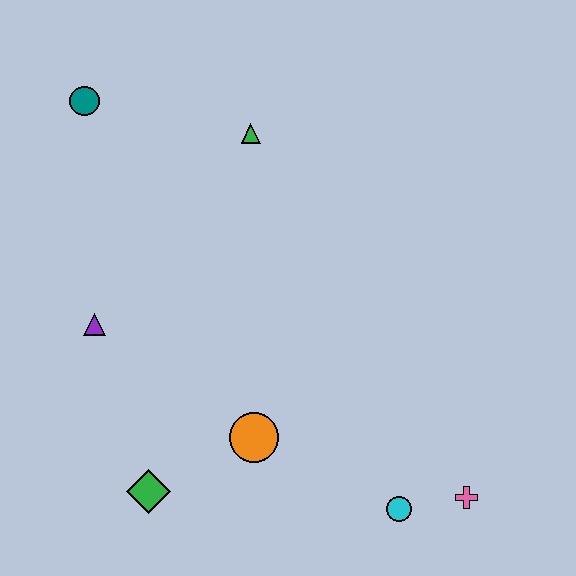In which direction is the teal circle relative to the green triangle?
The teal circle is to the left of the green triangle.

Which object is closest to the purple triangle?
The green diamond is closest to the purple triangle.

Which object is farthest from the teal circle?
The pink cross is farthest from the teal circle.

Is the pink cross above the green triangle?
No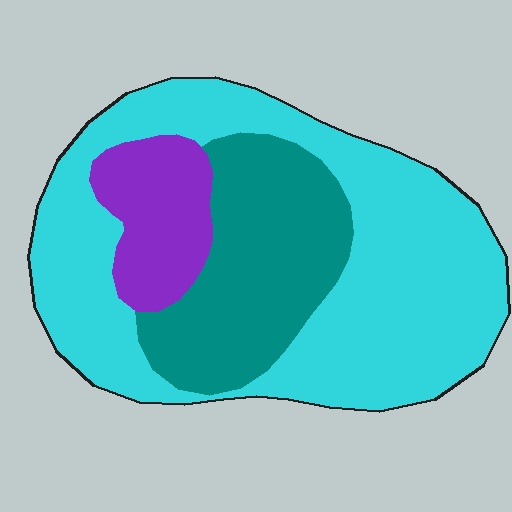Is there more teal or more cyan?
Cyan.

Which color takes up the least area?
Purple, at roughly 15%.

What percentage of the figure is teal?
Teal takes up about one quarter (1/4) of the figure.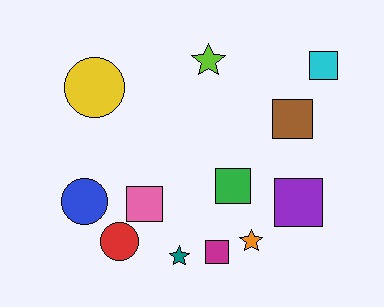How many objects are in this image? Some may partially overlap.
There are 12 objects.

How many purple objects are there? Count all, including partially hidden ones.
There is 1 purple object.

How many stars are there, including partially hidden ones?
There are 3 stars.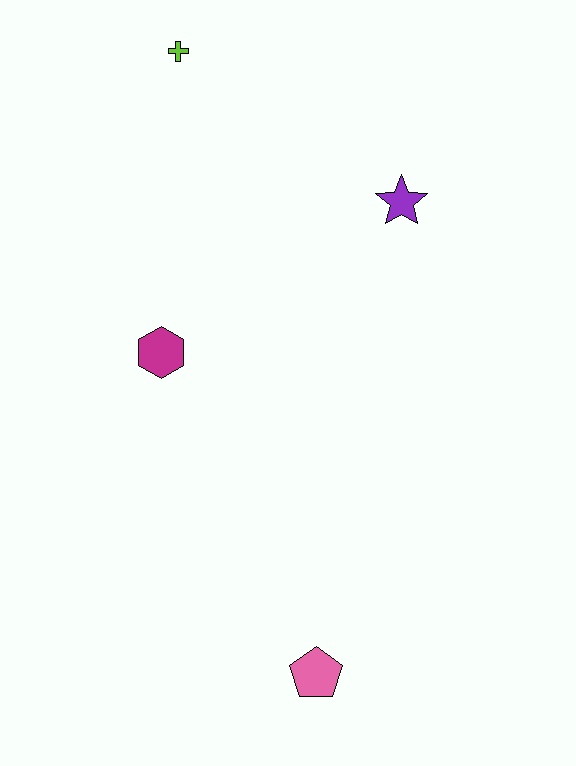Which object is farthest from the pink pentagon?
The lime cross is farthest from the pink pentagon.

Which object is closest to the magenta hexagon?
The purple star is closest to the magenta hexagon.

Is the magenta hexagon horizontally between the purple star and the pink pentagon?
No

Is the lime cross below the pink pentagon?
No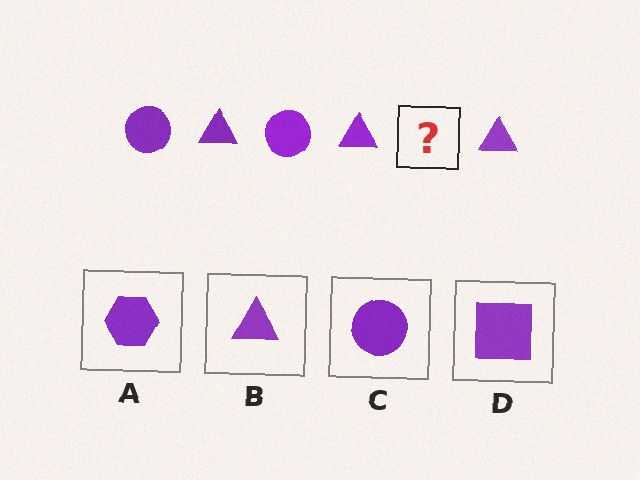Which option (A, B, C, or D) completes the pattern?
C.